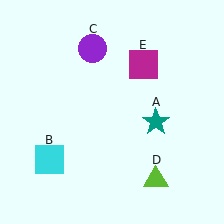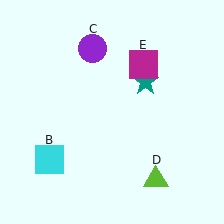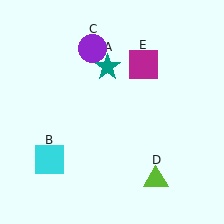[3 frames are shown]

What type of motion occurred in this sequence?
The teal star (object A) rotated counterclockwise around the center of the scene.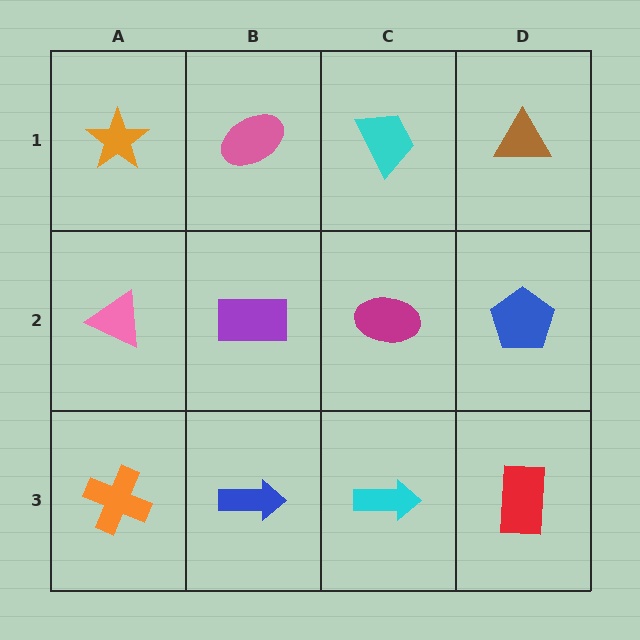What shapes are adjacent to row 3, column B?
A purple rectangle (row 2, column B), an orange cross (row 3, column A), a cyan arrow (row 3, column C).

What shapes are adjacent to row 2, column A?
An orange star (row 1, column A), an orange cross (row 3, column A), a purple rectangle (row 2, column B).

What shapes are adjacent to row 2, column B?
A pink ellipse (row 1, column B), a blue arrow (row 3, column B), a pink triangle (row 2, column A), a magenta ellipse (row 2, column C).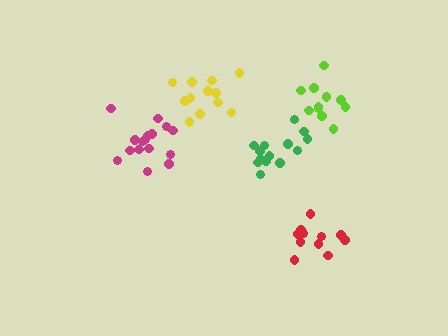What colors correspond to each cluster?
The clusters are colored: red, magenta, lime, green, yellow.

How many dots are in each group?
Group 1: 11 dots, Group 2: 16 dots, Group 3: 12 dots, Group 4: 14 dots, Group 5: 12 dots (65 total).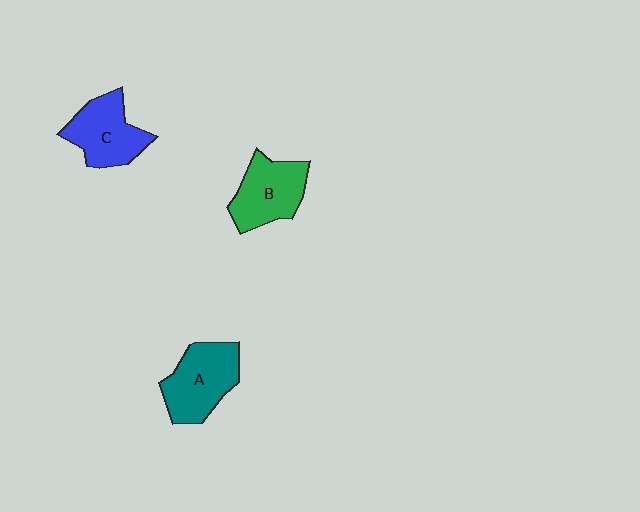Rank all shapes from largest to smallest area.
From largest to smallest: A (teal), C (blue), B (green).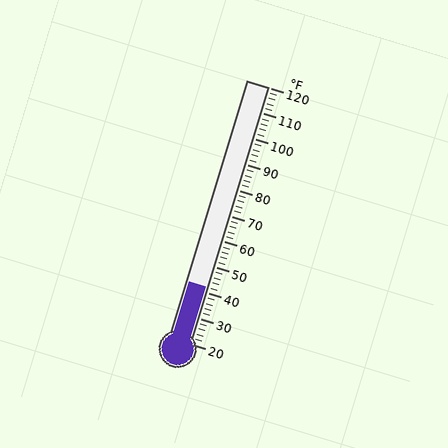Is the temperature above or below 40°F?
The temperature is above 40°F.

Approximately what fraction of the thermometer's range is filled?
The thermometer is filled to approximately 20% of its range.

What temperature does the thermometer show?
The thermometer shows approximately 42°F.